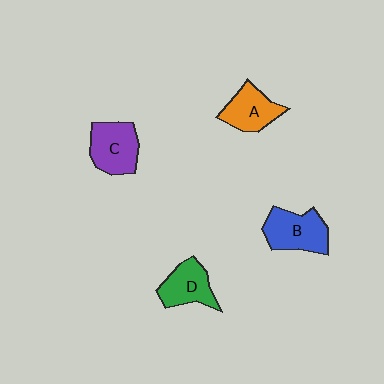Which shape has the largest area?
Shape B (blue).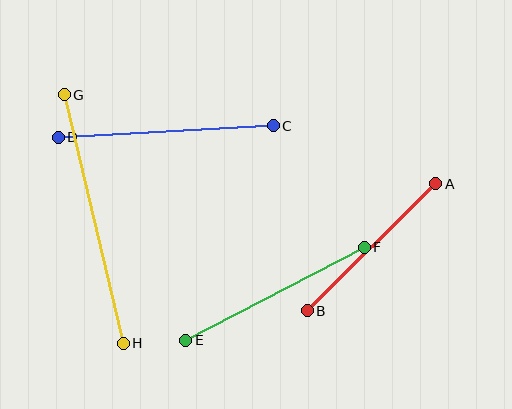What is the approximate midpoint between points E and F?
The midpoint is at approximately (275, 294) pixels.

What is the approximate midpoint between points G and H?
The midpoint is at approximately (94, 219) pixels.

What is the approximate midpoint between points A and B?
The midpoint is at approximately (372, 247) pixels.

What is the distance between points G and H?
The distance is approximately 256 pixels.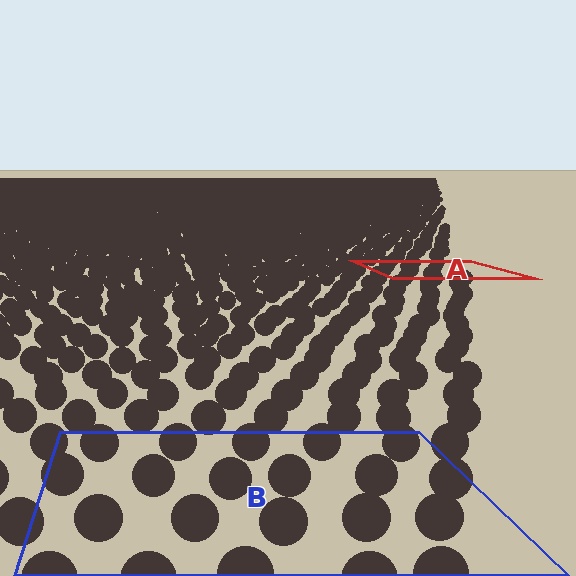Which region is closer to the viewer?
Region B is closer. The texture elements there are larger and more spread out.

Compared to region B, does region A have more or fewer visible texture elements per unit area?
Region A has more texture elements per unit area — they are packed more densely because it is farther away.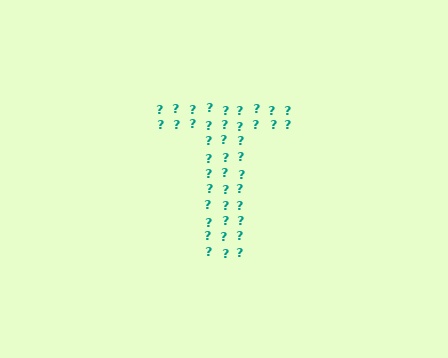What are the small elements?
The small elements are question marks.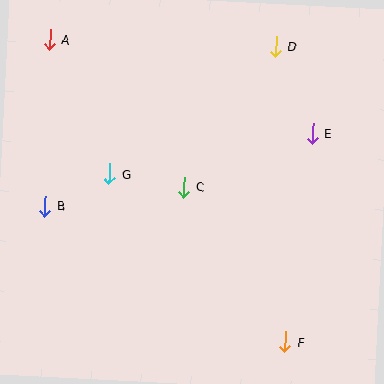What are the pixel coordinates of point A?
Point A is at (50, 39).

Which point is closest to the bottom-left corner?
Point B is closest to the bottom-left corner.